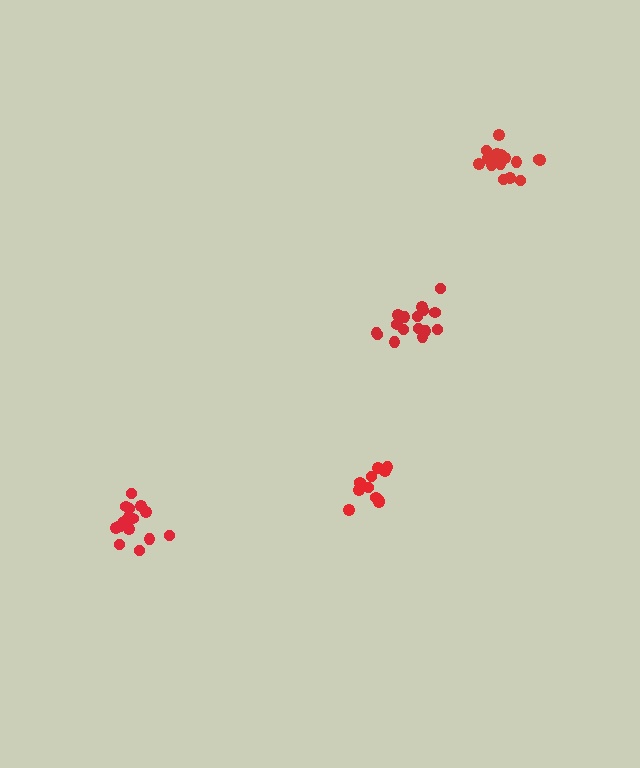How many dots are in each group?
Group 1: 11 dots, Group 2: 17 dots, Group 3: 17 dots, Group 4: 16 dots (61 total).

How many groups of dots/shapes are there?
There are 4 groups.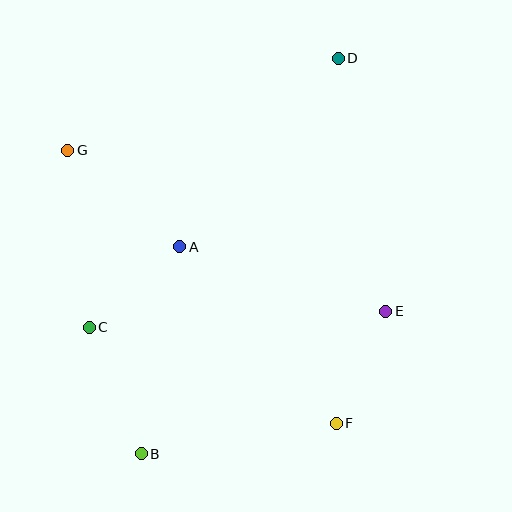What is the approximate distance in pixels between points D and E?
The distance between D and E is approximately 257 pixels.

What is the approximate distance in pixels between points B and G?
The distance between B and G is approximately 312 pixels.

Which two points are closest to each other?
Points A and C are closest to each other.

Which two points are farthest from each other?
Points B and D are farthest from each other.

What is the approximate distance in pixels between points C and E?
The distance between C and E is approximately 297 pixels.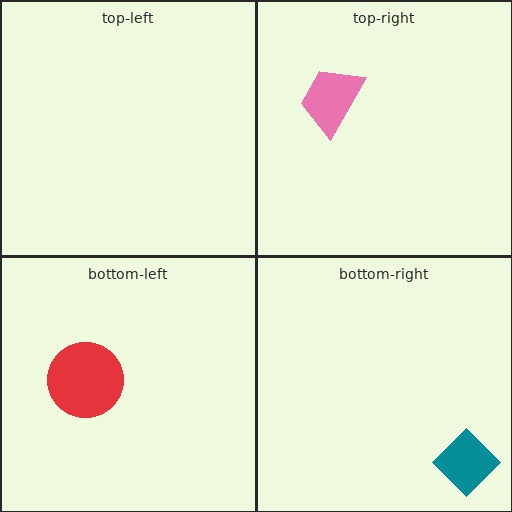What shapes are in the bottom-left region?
The red circle.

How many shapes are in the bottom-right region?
1.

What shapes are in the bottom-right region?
The teal diamond.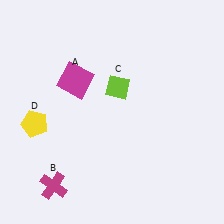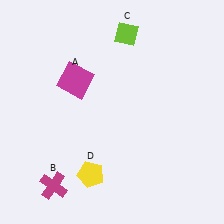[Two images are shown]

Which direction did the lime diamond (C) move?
The lime diamond (C) moved up.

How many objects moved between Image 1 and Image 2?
2 objects moved between the two images.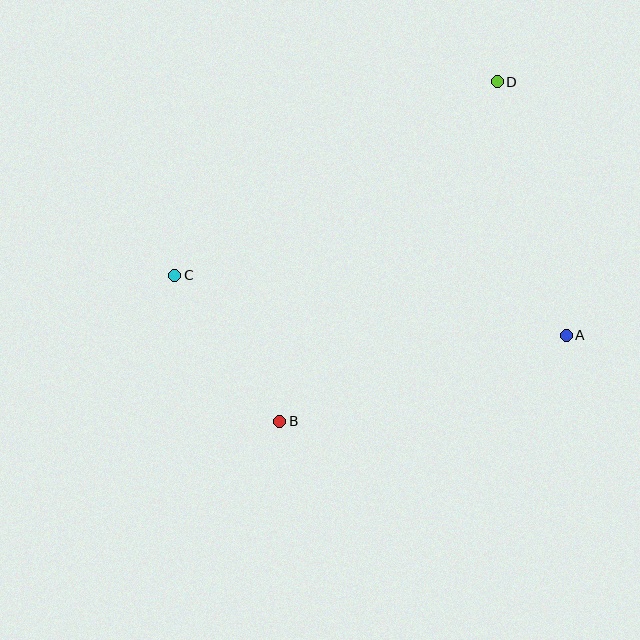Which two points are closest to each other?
Points B and C are closest to each other.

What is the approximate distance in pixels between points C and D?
The distance between C and D is approximately 376 pixels.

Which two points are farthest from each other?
Points B and D are farthest from each other.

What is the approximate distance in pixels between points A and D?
The distance between A and D is approximately 263 pixels.